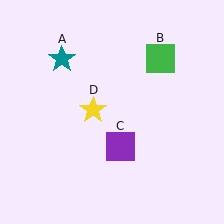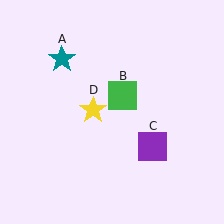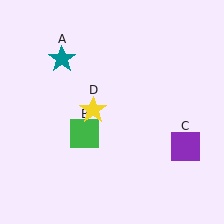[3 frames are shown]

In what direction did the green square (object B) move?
The green square (object B) moved down and to the left.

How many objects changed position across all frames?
2 objects changed position: green square (object B), purple square (object C).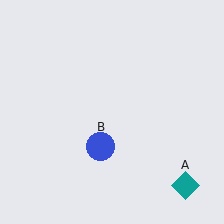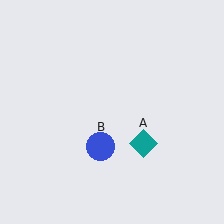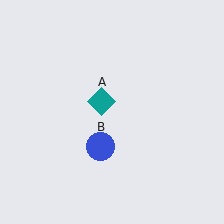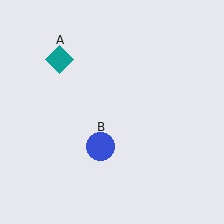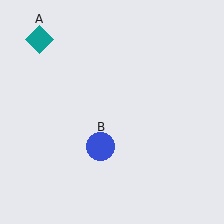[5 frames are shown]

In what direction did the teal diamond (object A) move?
The teal diamond (object A) moved up and to the left.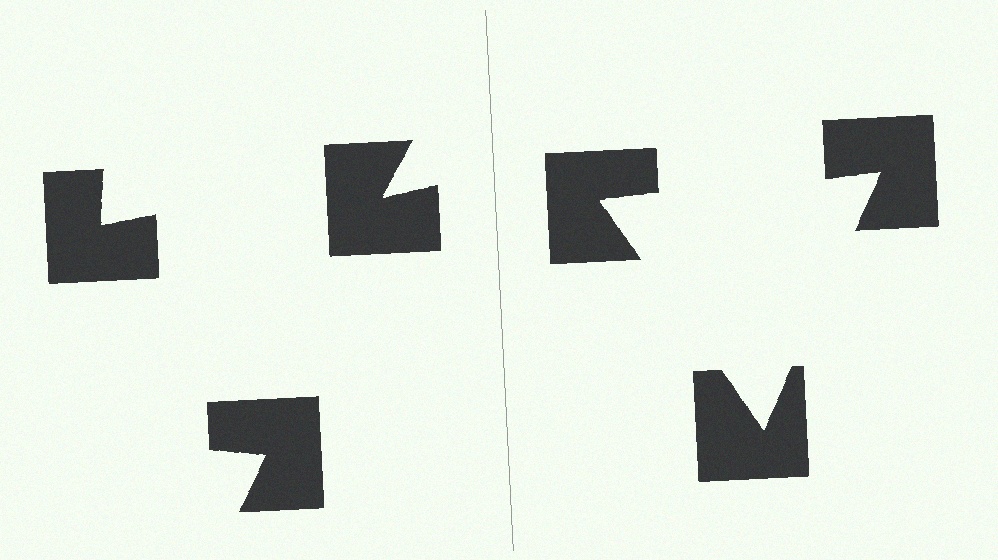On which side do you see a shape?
An illusory triangle appears on the right side. On the left side the wedge cuts are rotated, so no coherent shape forms.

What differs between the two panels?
The notched squares are positioned identically on both sides; only the wedge orientations differ. On the right they align to a triangle; on the left they are misaligned.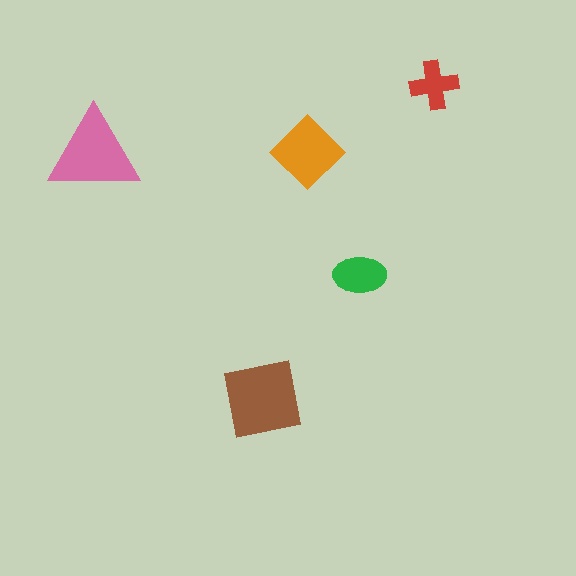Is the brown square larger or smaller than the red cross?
Larger.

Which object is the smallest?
The red cross.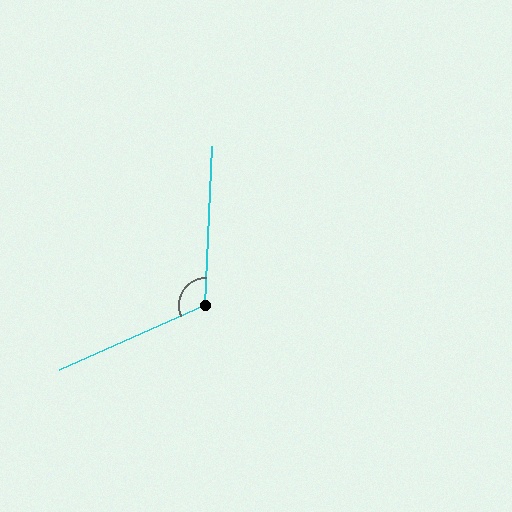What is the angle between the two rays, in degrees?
Approximately 116 degrees.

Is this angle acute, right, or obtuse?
It is obtuse.